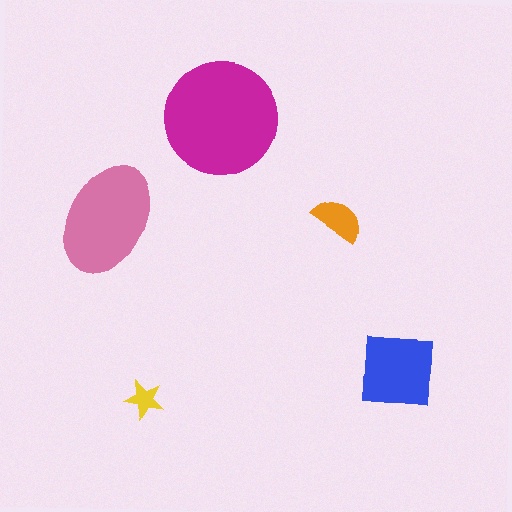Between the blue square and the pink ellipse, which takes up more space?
The pink ellipse.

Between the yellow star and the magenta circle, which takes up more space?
The magenta circle.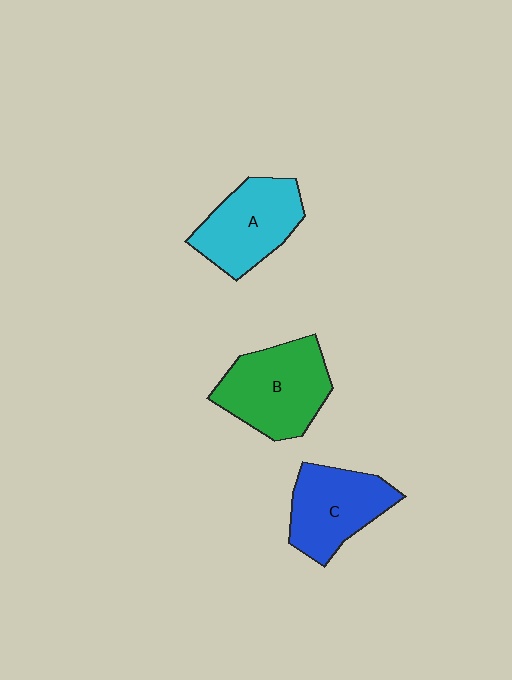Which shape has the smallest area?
Shape C (blue).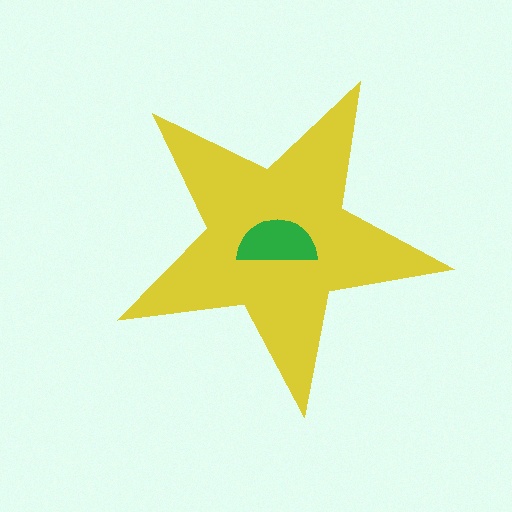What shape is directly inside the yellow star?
The green semicircle.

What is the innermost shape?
The green semicircle.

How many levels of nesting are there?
2.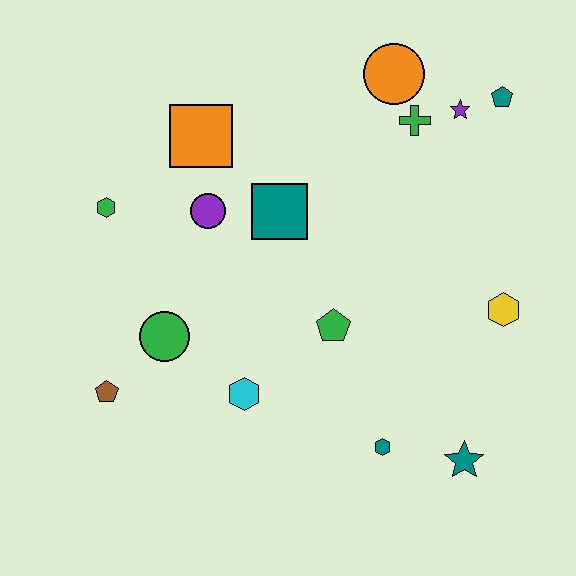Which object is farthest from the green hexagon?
The teal star is farthest from the green hexagon.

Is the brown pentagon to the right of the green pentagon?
No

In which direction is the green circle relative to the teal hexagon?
The green circle is to the left of the teal hexagon.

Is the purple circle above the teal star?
Yes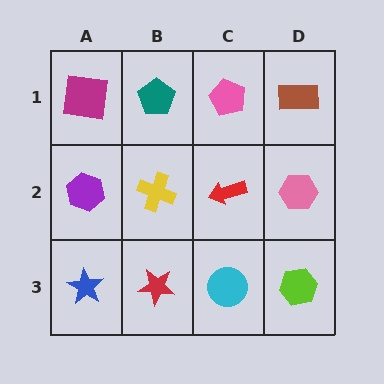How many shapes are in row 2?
4 shapes.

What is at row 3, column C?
A cyan circle.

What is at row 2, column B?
A yellow cross.